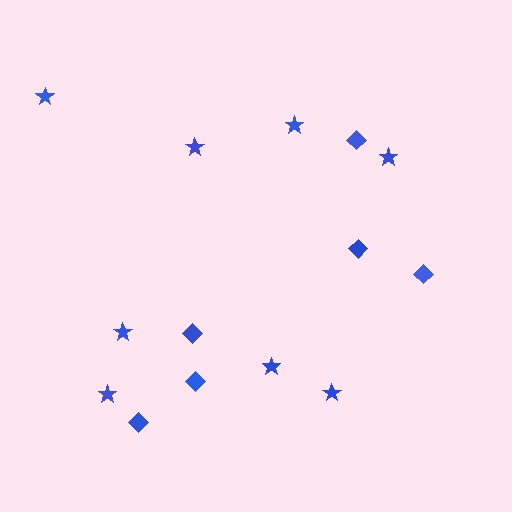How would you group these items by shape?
There are 2 groups: one group of diamonds (6) and one group of stars (8).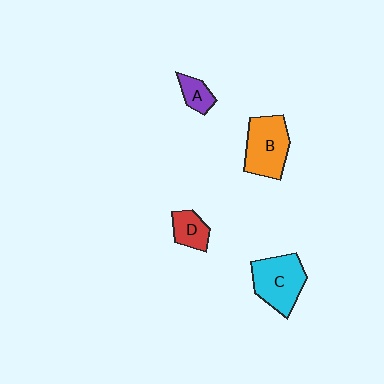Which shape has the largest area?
Shape C (cyan).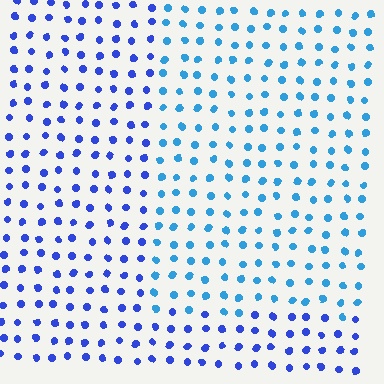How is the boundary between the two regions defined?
The boundary is defined purely by a slight shift in hue (about 31 degrees). Spacing, size, and orientation are identical on both sides.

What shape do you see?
I see a rectangle.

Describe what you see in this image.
The image is filled with small blue elements in a uniform arrangement. A rectangle-shaped region is visible where the elements are tinted to a slightly different hue, forming a subtle color boundary.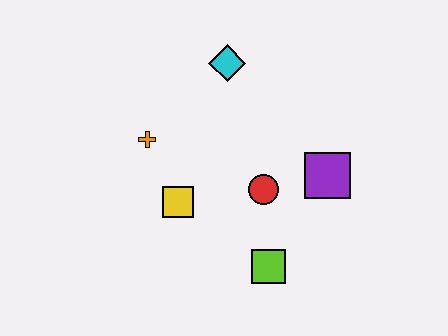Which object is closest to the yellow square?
The orange cross is closest to the yellow square.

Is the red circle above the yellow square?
Yes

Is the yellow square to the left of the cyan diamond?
Yes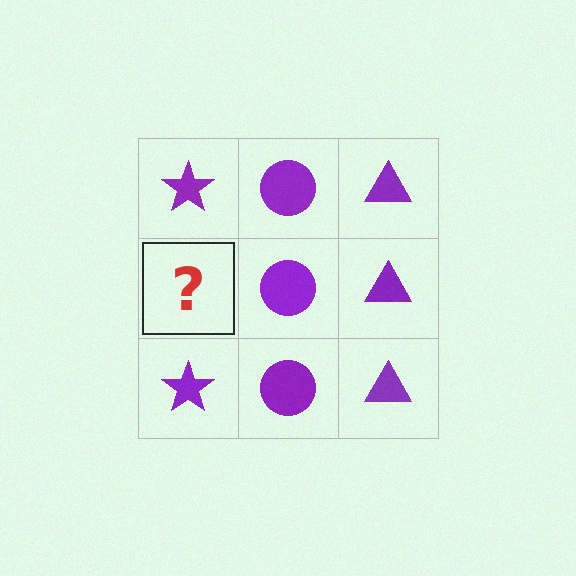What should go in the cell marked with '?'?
The missing cell should contain a purple star.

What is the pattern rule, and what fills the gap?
The rule is that each column has a consistent shape. The gap should be filled with a purple star.